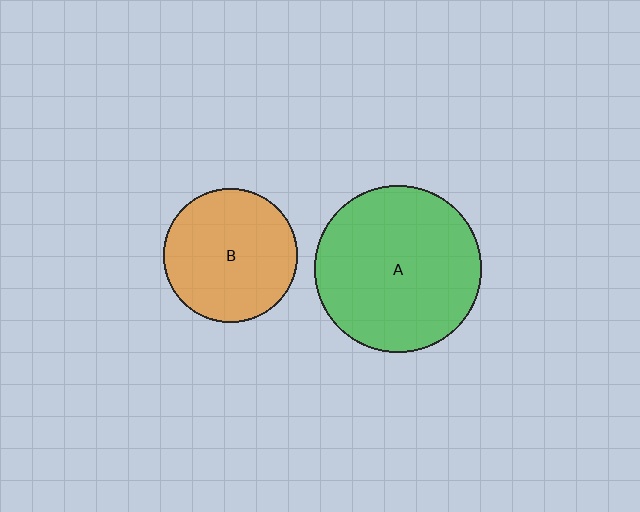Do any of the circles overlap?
No, none of the circles overlap.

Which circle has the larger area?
Circle A (green).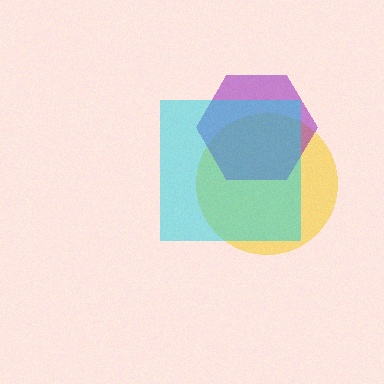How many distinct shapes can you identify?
There are 3 distinct shapes: a yellow circle, a purple hexagon, a cyan square.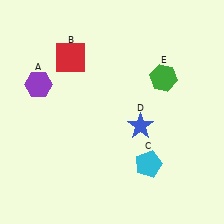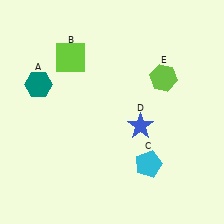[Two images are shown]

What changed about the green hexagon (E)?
In Image 1, E is green. In Image 2, it changed to lime.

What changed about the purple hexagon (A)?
In Image 1, A is purple. In Image 2, it changed to teal.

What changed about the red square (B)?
In Image 1, B is red. In Image 2, it changed to lime.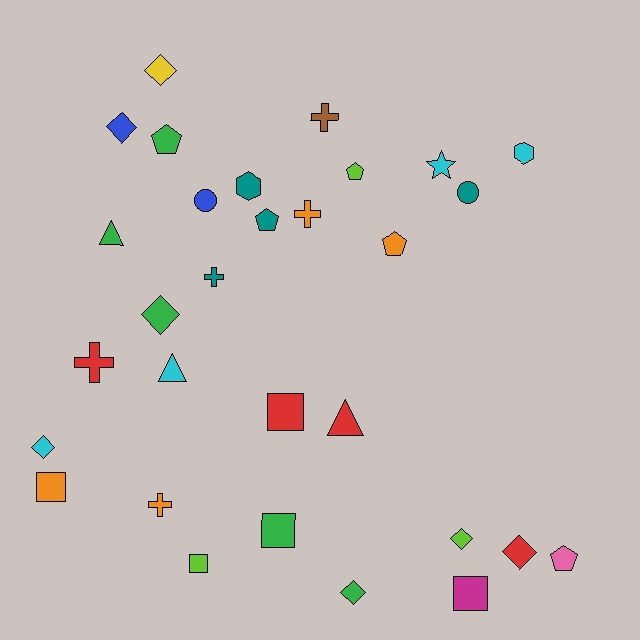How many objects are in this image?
There are 30 objects.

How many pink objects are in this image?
There is 1 pink object.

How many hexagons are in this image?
There are 2 hexagons.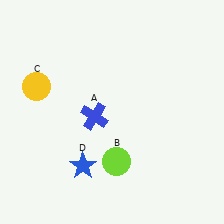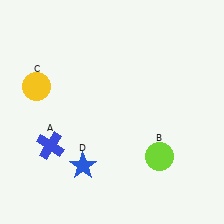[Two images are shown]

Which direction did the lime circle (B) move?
The lime circle (B) moved right.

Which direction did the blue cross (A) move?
The blue cross (A) moved left.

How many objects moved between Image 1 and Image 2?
2 objects moved between the two images.